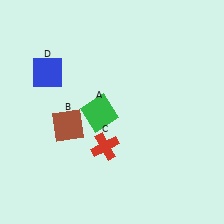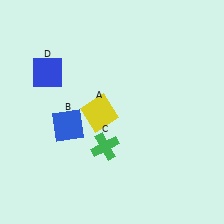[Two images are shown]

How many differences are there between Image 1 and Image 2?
There are 3 differences between the two images.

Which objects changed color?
A changed from green to yellow. B changed from brown to blue. C changed from red to green.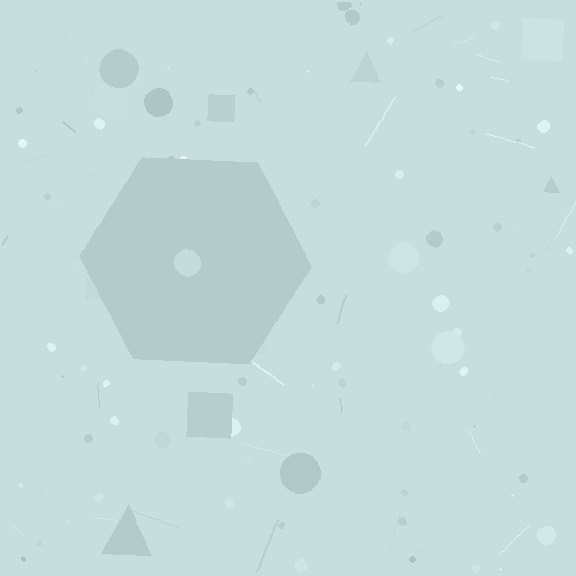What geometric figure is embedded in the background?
A hexagon is embedded in the background.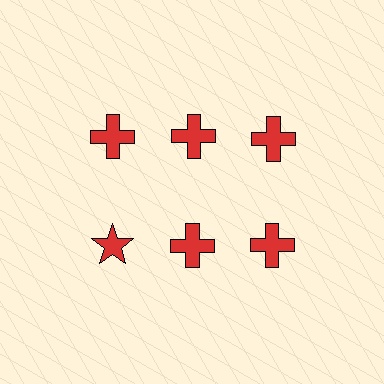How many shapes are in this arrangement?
There are 6 shapes arranged in a grid pattern.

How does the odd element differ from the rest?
It has a different shape: star instead of cross.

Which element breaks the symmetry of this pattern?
The red star in the second row, leftmost column breaks the symmetry. All other shapes are red crosses.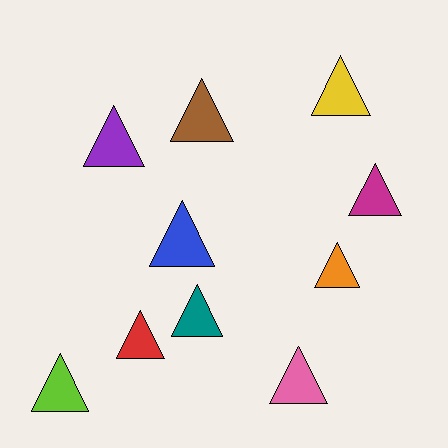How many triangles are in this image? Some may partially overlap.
There are 10 triangles.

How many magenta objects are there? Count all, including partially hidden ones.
There is 1 magenta object.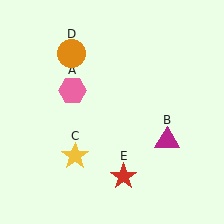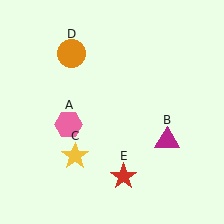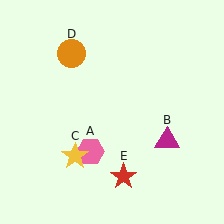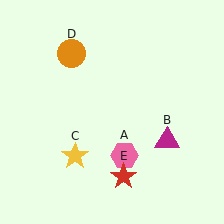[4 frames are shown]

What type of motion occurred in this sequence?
The pink hexagon (object A) rotated counterclockwise around the center of the scene.